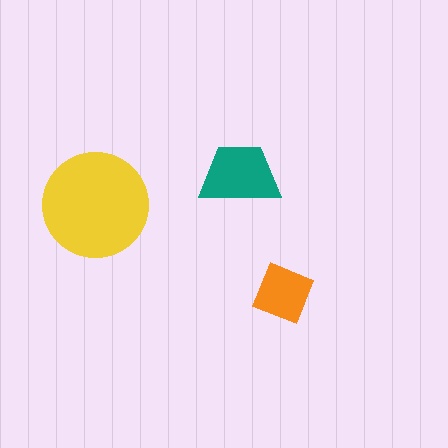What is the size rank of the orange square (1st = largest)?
3rd.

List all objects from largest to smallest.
The yellow circle, the teal trapezoid, the orange square.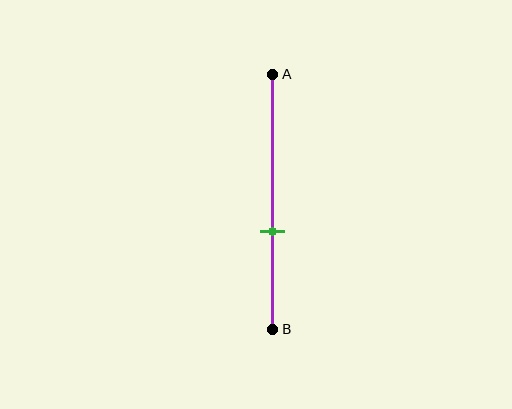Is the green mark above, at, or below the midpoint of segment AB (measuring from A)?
The green mark is below the midpoint of segment AB.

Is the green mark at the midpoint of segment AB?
No, the mark is at about 60% from A, not at the 50% midpoint.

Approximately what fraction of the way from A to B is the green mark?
The green mark is approximately 60% of the way from A to B.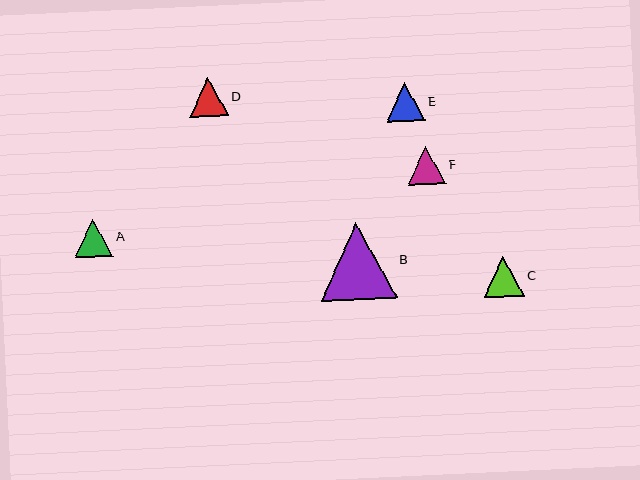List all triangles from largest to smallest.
From largest to smallest: B, C, D, E, F, A.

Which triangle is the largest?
Triangle B is the largest with a size of approximately 77 pixels.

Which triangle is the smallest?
Triangle A is the smallest with a size of approximately 38 pixels.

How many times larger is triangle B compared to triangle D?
Triangle B is approximately 2.0 times the size of triangle D.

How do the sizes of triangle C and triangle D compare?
Triangle C and triangle D are approximately the same size.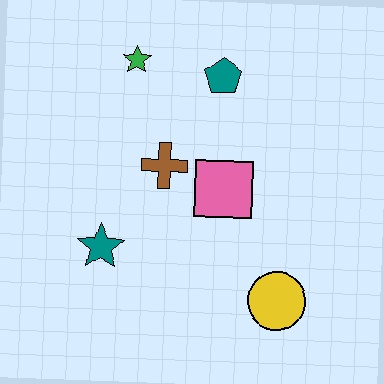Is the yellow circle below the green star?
Yes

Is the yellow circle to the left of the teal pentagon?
No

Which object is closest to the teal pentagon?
The green star is closest to the teal pentagon.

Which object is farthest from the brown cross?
The yellow circle is farthest from the brown cross.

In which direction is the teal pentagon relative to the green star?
The teal pentagon is to the right of the green star.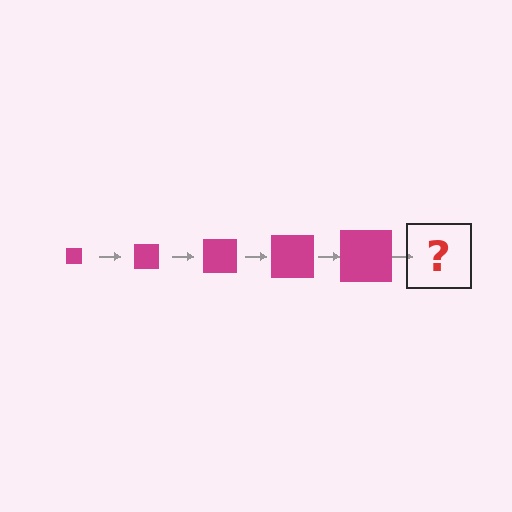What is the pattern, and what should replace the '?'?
The pattern is that the square gets progressively larger each step. The '?' should be a magenta square, larger than the previous one.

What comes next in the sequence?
The next element should be a magenta square, larger than the previous one.